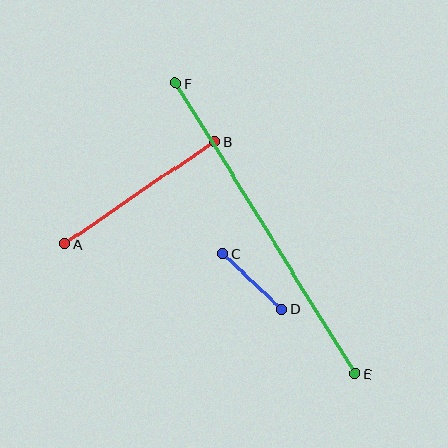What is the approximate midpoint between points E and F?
The midpoint is at approximately (266, 229) pixels.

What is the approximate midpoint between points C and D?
The midpoint is at approximately (252, 281) pixels.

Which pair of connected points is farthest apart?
Points E and F are farthest apart.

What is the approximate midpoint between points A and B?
The midpoint is at approximately (140, 193) pixels.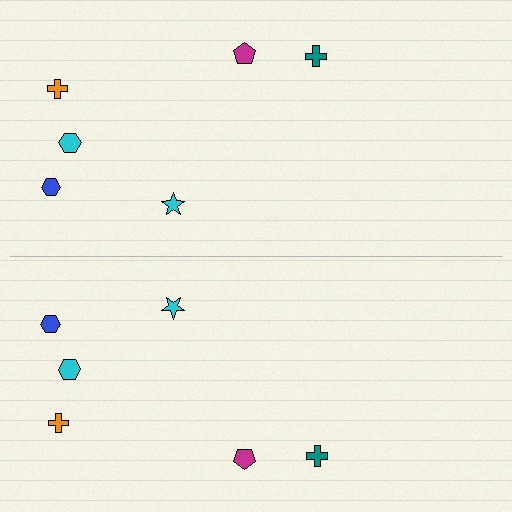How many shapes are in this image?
There are 12 shapes in this image.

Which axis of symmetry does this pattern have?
The pattern has a horizontal axis of symmetry running through the center of the image.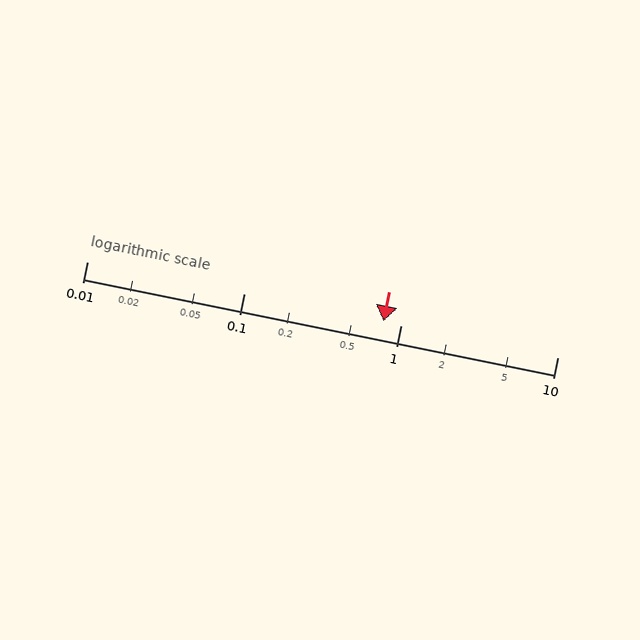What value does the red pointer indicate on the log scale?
The pointer indicates approximately 0.78.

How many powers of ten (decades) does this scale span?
The scale spans 3 decades, from 0.01 to 10.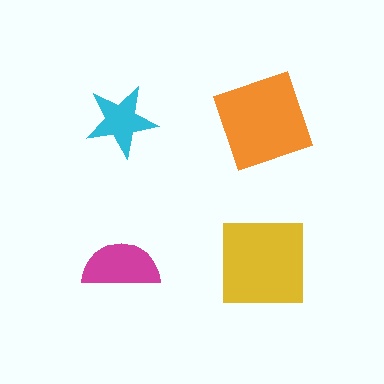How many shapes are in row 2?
2 shapes.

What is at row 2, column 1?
A magenta semicircle.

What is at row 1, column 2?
An orange square.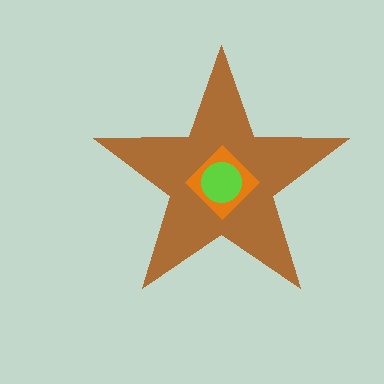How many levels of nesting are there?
3.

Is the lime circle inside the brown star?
Yes.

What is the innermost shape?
The lime circle.